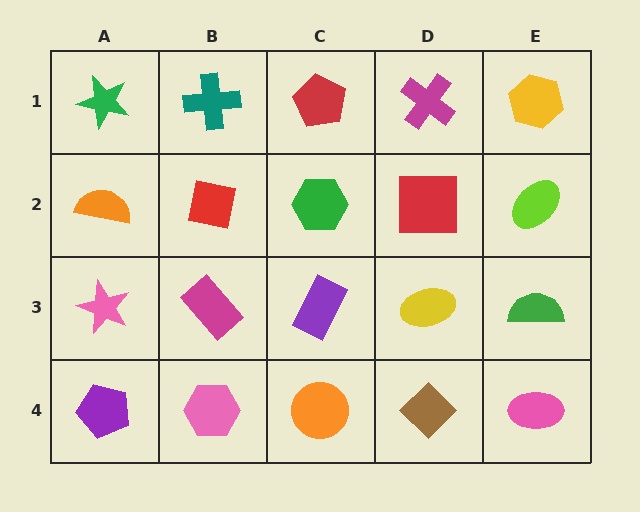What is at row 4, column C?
An orange circle.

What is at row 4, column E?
A pink ellipse.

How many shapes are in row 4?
5 shapes.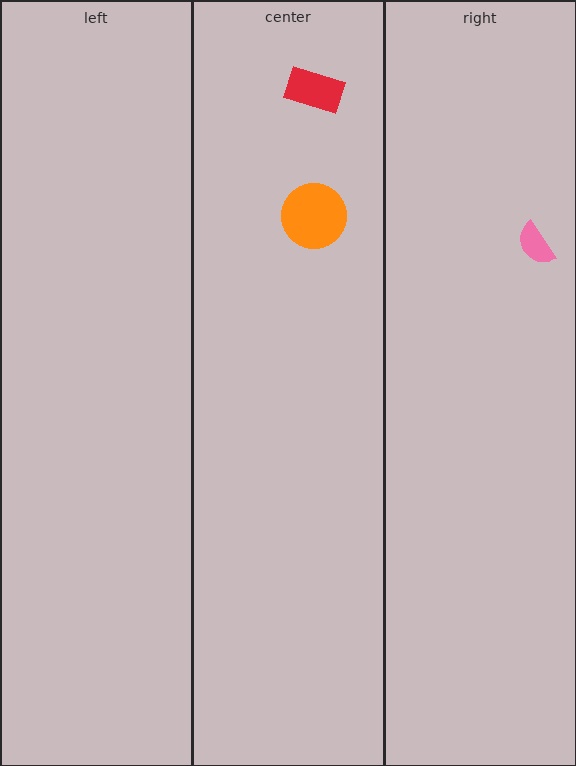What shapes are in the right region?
The pink semicircle.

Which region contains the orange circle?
The center region.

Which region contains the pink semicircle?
The right region.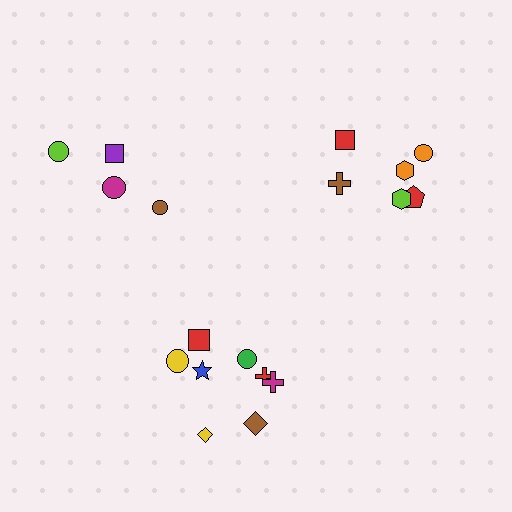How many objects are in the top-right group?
There are 6 objects.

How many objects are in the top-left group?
There are 4 objects.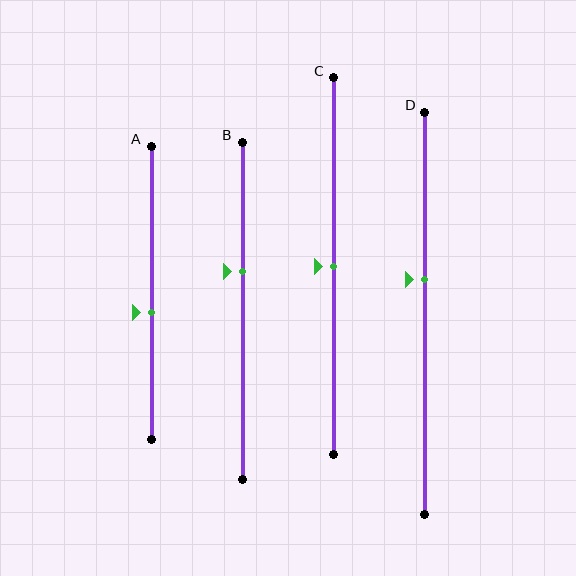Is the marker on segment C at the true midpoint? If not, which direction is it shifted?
Yes, the marker on segment C is at the true midpoint.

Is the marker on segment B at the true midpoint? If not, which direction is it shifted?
No, the marker on segment B is shifted upward by about 12% of the segment length.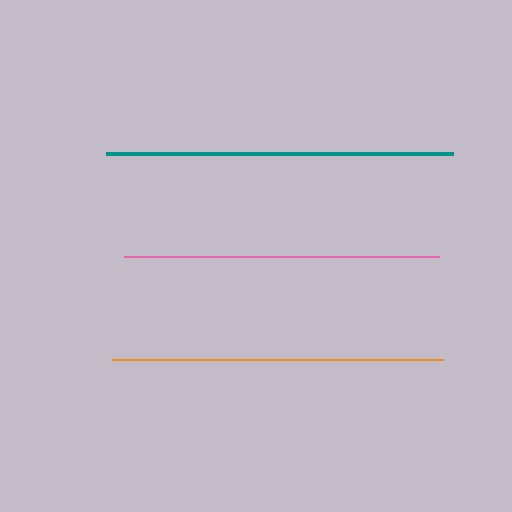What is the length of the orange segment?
The orange segment is approximately 331 pixels long.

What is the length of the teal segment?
The teal segment is approximately 347 pixels long.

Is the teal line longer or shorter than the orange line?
The teal line is longer than the orange line.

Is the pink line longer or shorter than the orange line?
The orange line is longer than the pink line.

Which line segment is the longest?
The teal line is the longest at approximately 347 pixels.